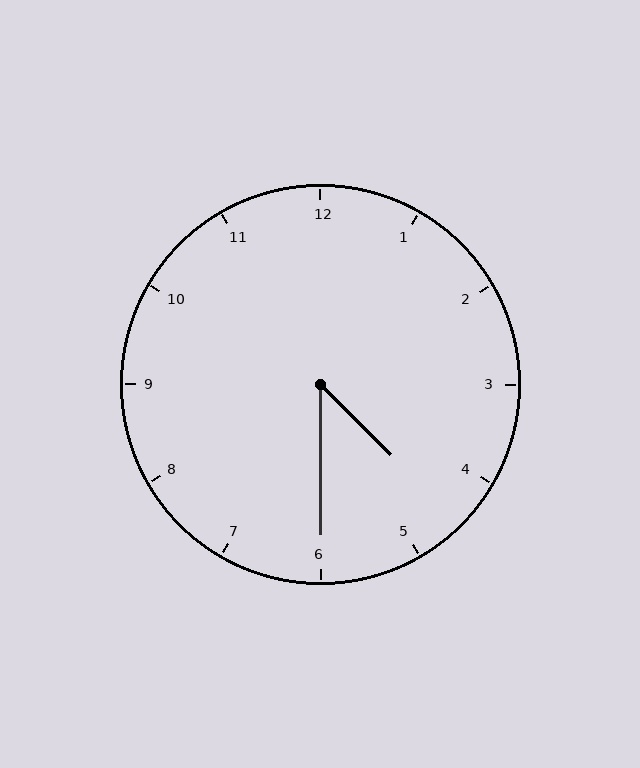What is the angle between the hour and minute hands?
Approximately 45 degrees.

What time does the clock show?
4:30.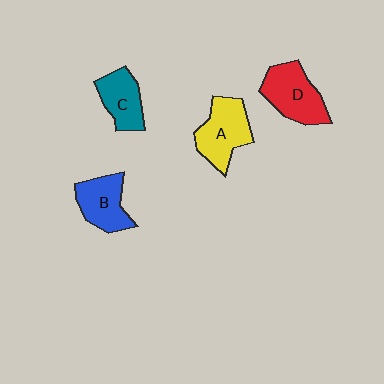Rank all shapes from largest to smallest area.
From largest to smallest: A (yellow), D (red), B (blue), C (teal).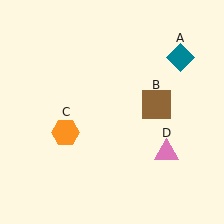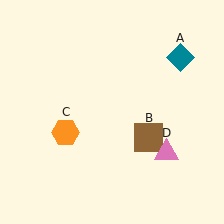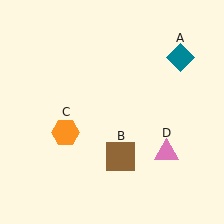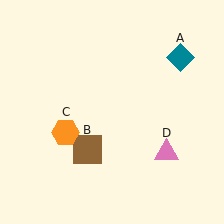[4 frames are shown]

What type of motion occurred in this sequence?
The brown square (object B) rotated clockwise around the center of the scene.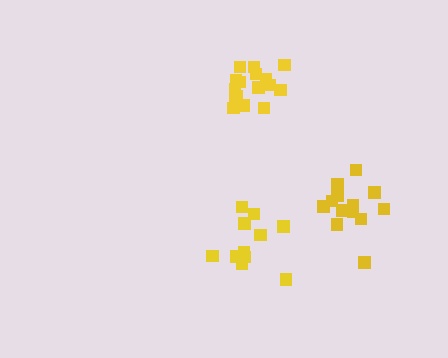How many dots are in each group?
Group 1: 11 dots, Group 2: 13 dots, Group 3: 16 dots (40 total).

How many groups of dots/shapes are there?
There are 3 groups.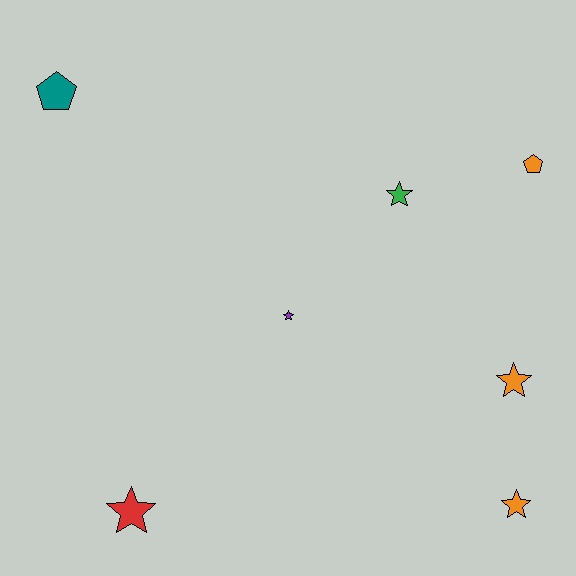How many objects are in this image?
There are 7 objects.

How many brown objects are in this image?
There are no brown objects.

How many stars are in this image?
There are 5 stars.